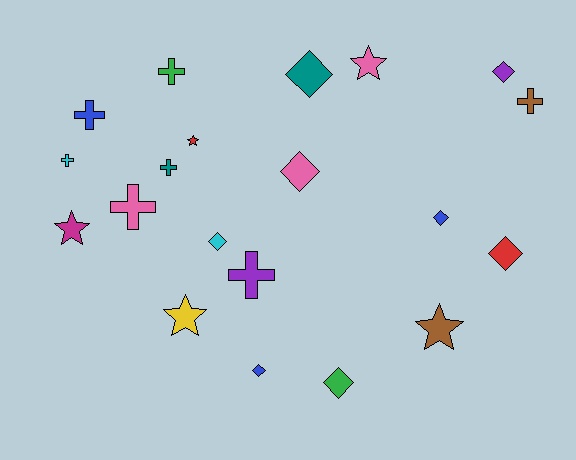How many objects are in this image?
There are 20 objects.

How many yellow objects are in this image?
There is 1 yellow object.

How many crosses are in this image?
There are 7 crosses.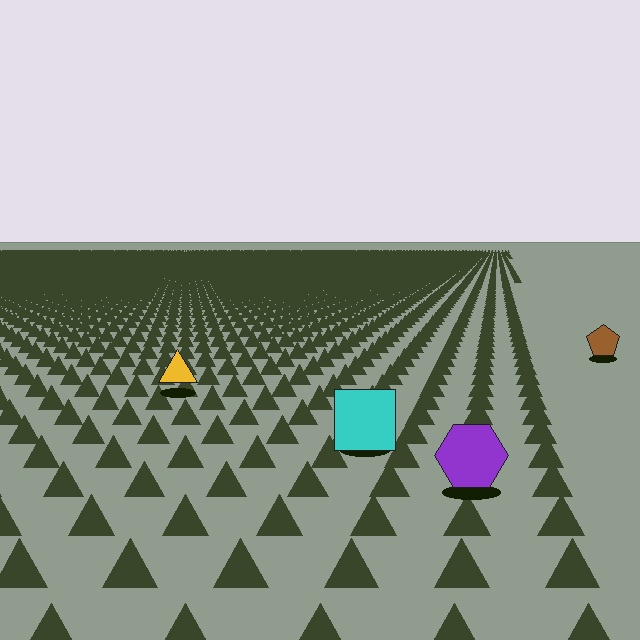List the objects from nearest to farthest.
From nearest to farthest: the purple hexagon, the cyan square, the yellow triangle, the brown pentagon.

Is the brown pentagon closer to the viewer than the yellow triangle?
No. The yellow triangle is closer — you can tell from the texture gradient: the ground texture is coarser near it.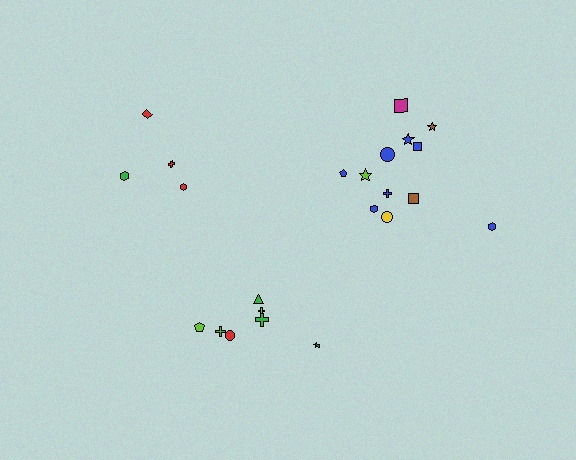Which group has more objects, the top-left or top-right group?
The top-right group.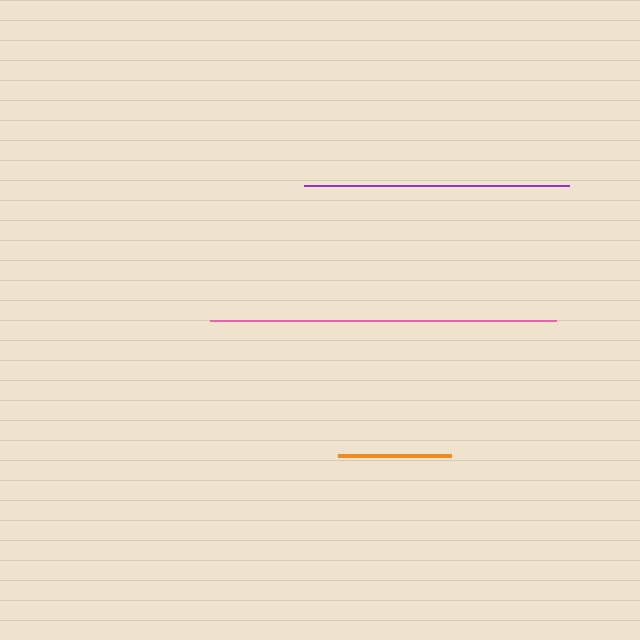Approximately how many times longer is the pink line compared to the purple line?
The pink line is approximately 1.3 times the length of the purple line.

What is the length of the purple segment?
The purple segment is approximately 265 pixels long.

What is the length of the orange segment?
The orange segment is approximately 113 pixels long.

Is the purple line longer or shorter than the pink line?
The pink line is longer than the purple line.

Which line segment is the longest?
The pink line is the longest at approximately 346 pixels.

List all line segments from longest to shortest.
From longest to shortest: pink, purple, orange.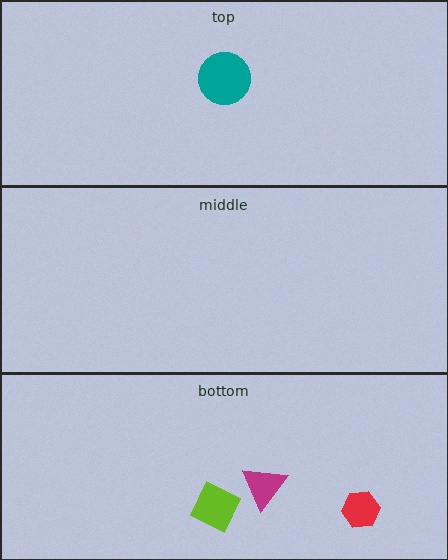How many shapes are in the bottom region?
3.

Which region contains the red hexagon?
The bottom region.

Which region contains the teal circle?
The top region.